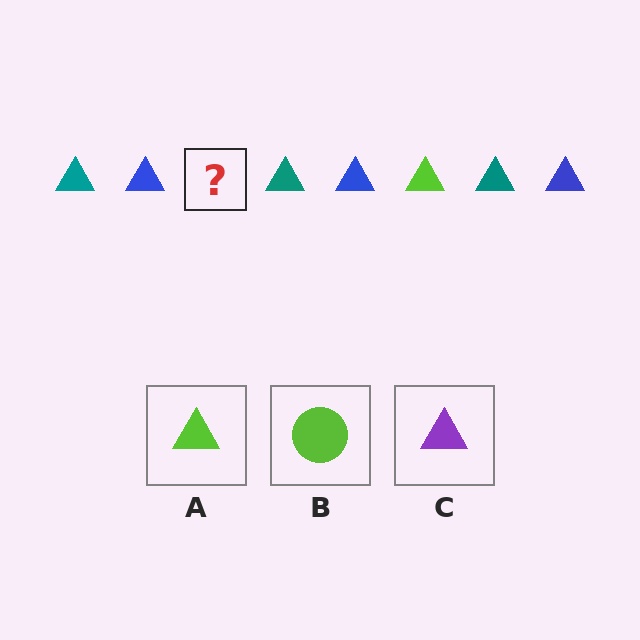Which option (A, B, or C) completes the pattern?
A.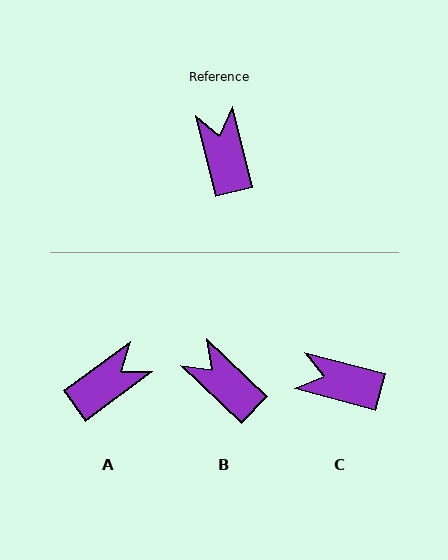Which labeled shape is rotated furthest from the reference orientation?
A, about 67 degrees away.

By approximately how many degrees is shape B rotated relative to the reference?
Approximately 32 degrees counter-clockwise.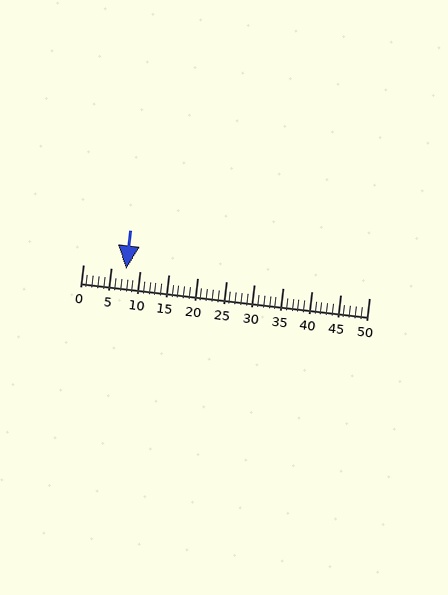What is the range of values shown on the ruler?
The ruler shows values from 0 to 50.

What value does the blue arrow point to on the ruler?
The blue arrow points to approximately 8.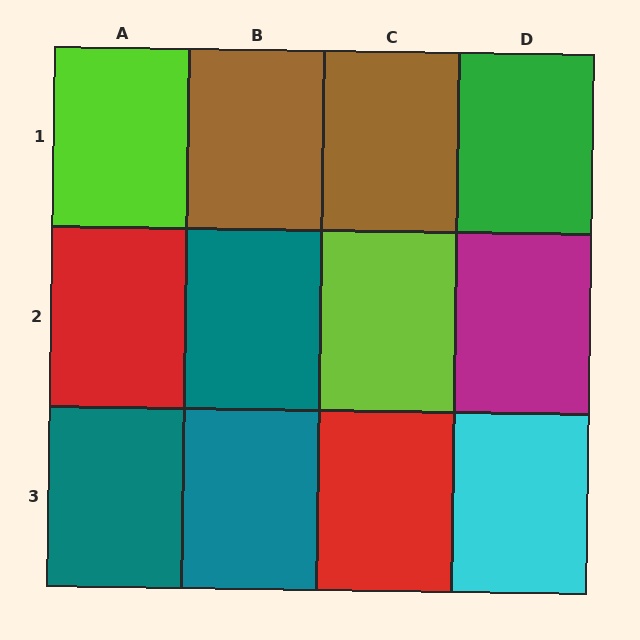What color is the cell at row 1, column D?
Green.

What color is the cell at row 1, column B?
Brown.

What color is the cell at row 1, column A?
Lime.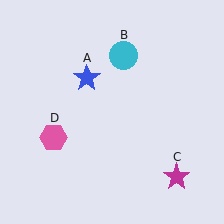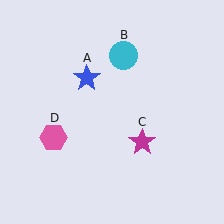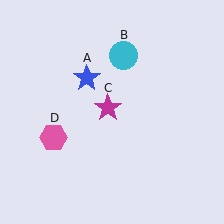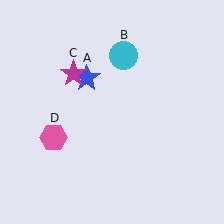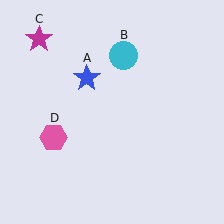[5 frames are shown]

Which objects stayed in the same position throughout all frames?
Blue star (object A) and cyan circle (object B) and pink hexagon (object D) remained stationary.